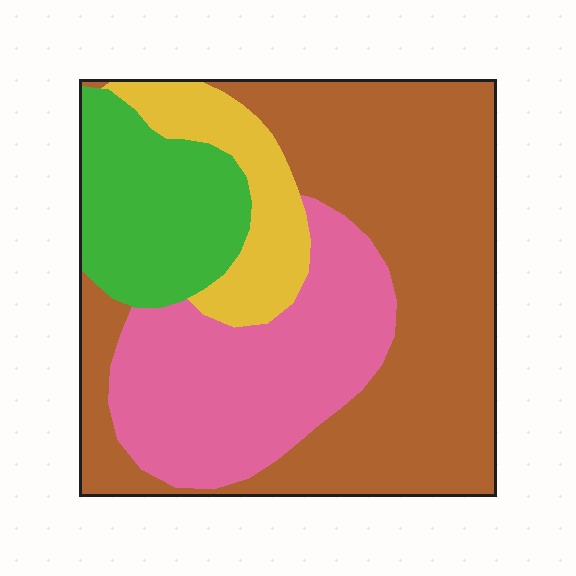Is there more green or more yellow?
Green.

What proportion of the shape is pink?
Pink takes up between a sixth and a third of the shape.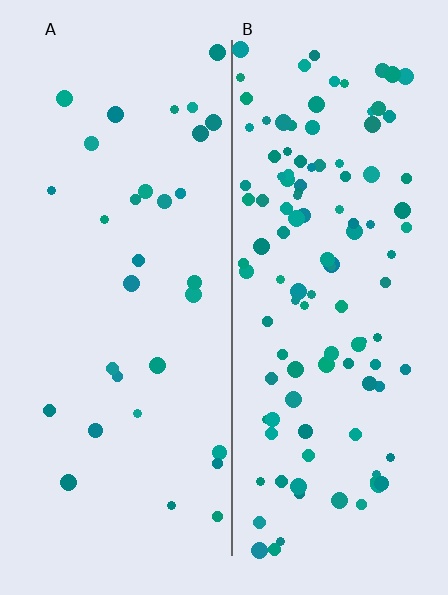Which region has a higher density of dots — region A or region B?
B (the right).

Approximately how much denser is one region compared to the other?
Approximately 3.5× — region B over region A.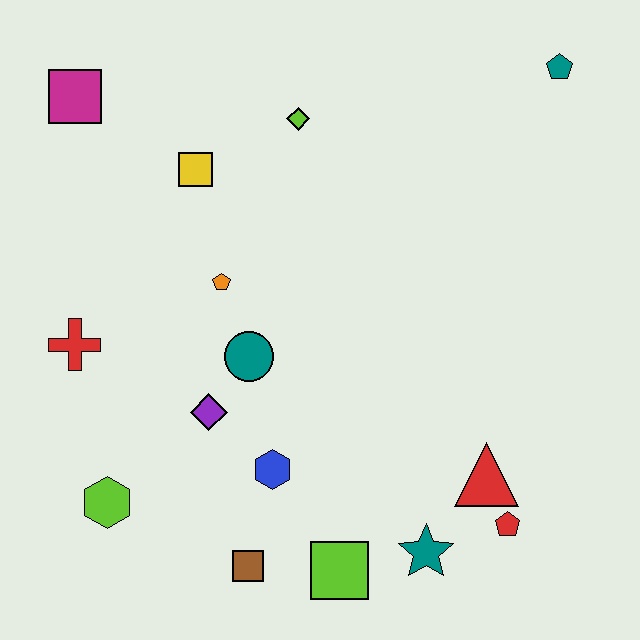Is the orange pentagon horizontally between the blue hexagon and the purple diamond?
Yes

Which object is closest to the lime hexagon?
The purple diamond is closest to the lime hexagon.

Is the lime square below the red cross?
Yes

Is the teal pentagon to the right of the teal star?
Yes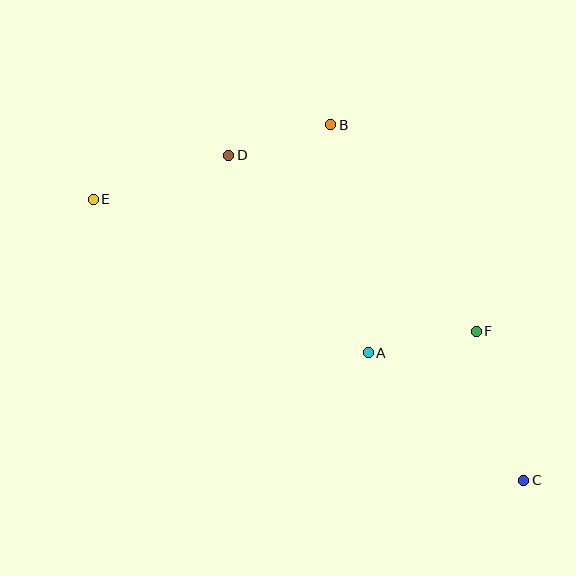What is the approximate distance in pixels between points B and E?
The distance between B and E is approximately 249 pixels.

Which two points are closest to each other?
Points B and D are closest to each other.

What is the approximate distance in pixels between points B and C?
The distance between B and C is approximately 405 pixels.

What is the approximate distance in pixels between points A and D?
The distance between A and D is approximately 242 pixels.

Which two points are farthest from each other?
Points C and E are farthest from each other.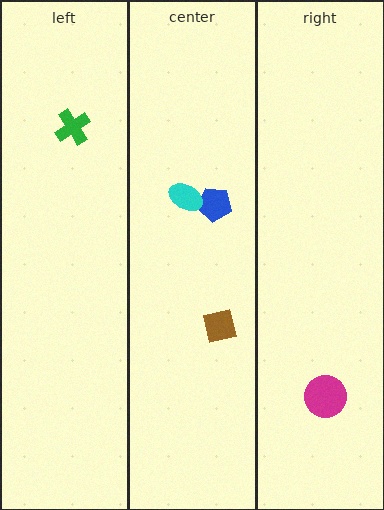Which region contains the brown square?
The center region.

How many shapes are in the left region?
1.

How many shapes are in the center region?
3.